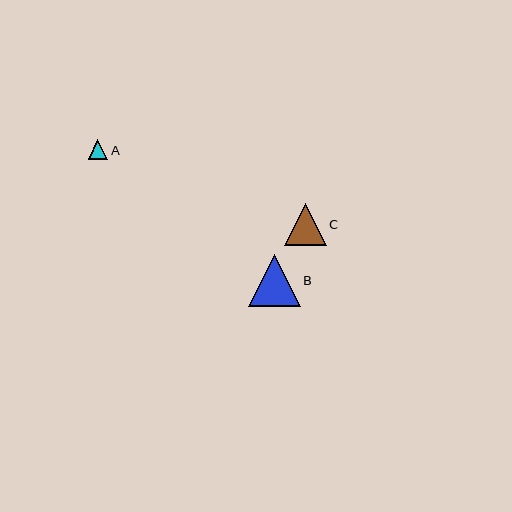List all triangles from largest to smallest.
From largest to smallest: B, C, A.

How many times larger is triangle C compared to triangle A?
Triangle C is approximately 2.2 times the size of triangle A.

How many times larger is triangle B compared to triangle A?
Triangle B is approximately 2.7 times the size of triangle A.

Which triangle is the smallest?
Triangle A is the smallest with a size of approximately 19 pixels.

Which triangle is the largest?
Triangle B is the largest with a size of approximately 52 pixels.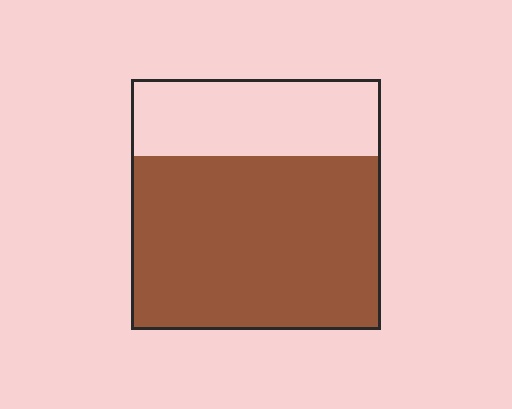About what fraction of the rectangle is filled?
About two thirds (2/3).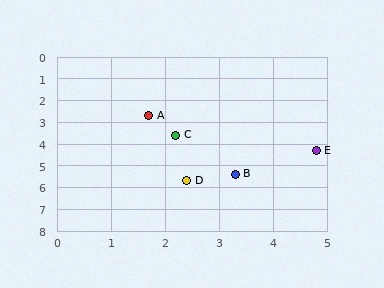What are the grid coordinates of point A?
Point A is at approximately (1.7, 2.7).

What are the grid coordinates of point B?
Point B is at approximately (3.3, 5.4).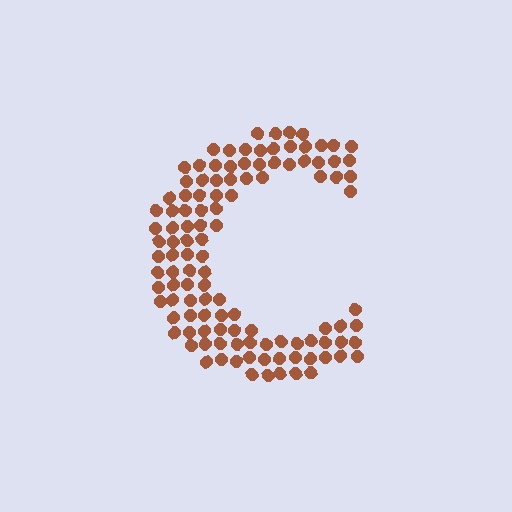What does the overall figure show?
The overall figure shows the letter C.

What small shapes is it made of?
It is made of small circles.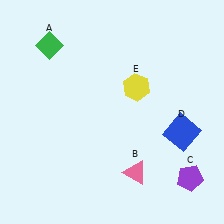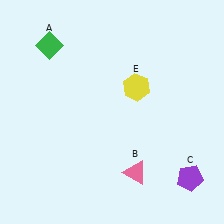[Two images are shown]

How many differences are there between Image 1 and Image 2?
There is 1 difference between the two images.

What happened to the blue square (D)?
The blue square (D) was removed in Image 2. It was in the bottom-right area of Image 1.